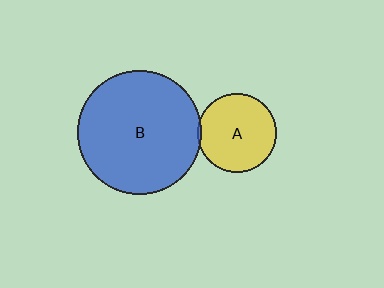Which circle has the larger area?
Circle B (blue).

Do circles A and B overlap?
Yes.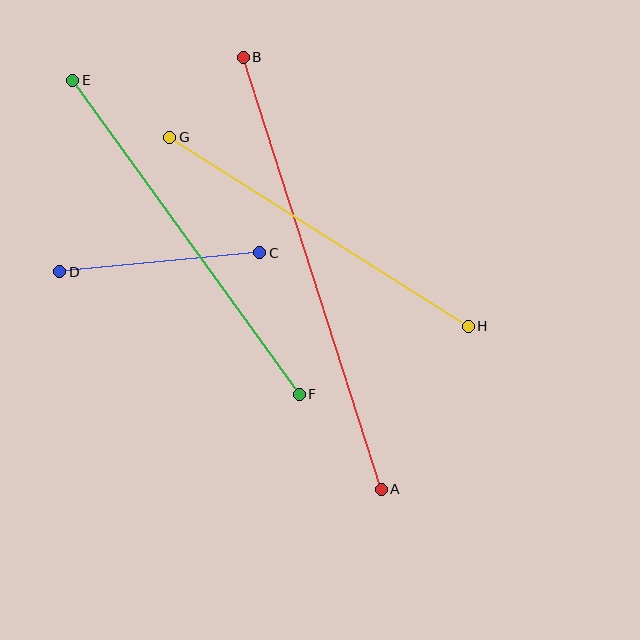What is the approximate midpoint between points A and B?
The midpoint is at approximately (312, 273) pixels.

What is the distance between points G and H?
The distance is approximately 353 pixels.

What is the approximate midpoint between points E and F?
The midpoint is at approximately (186, 237) pixels.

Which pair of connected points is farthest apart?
Points A and B are farthest apart.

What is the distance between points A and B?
The distance is approximately 454 pixels.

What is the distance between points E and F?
The distance is approximately 387 pixels.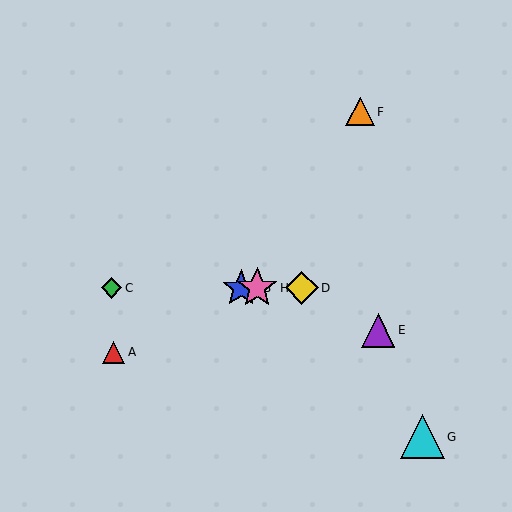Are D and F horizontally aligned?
No, D is at y≈288 and F is at y≈112.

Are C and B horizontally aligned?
Yes, both are at y≈288.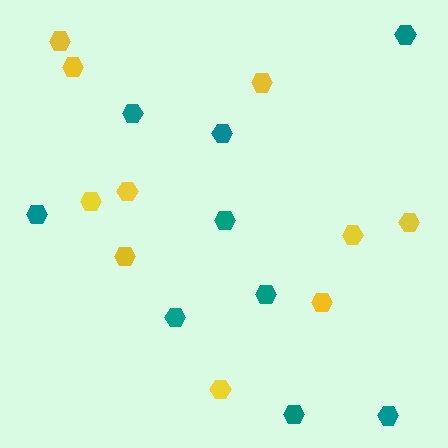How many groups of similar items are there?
There are 2 groups: one group of teal hexagons (9) and one group of yellow hexagons (10).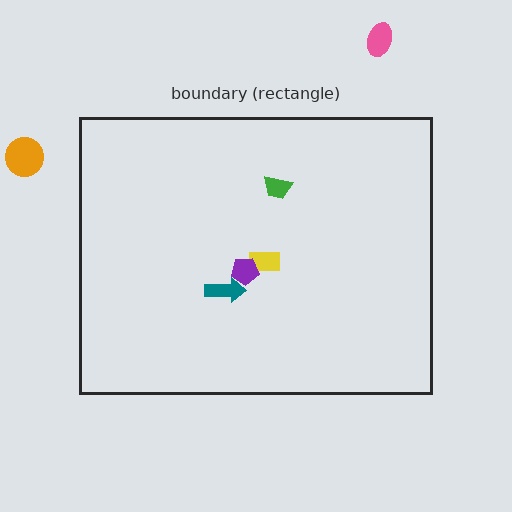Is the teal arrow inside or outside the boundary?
Inside.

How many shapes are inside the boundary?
4 inside, 2 outside.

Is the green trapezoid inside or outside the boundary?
Inside.